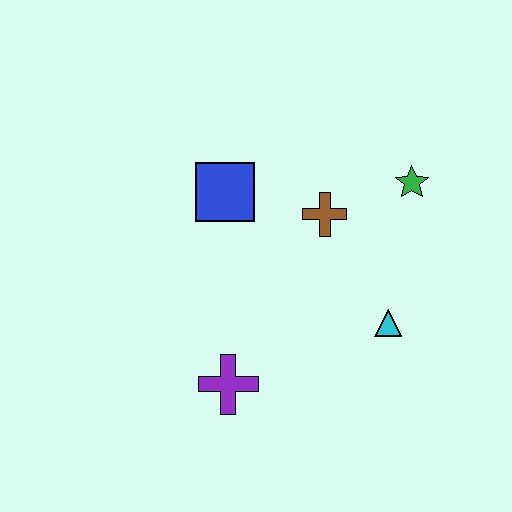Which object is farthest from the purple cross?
The green star is farthest from the purple cross.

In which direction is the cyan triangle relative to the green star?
The cyan triangle is below the green star.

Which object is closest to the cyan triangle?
The brown cross is closest to the cyan triangle.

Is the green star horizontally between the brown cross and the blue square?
No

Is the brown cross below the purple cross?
No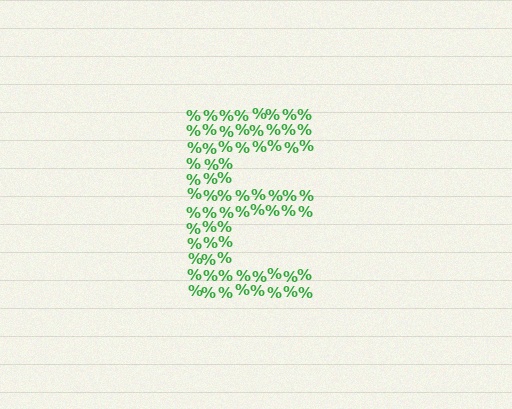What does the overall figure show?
The overall figure shows the letter E.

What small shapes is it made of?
It is made of small percent signs.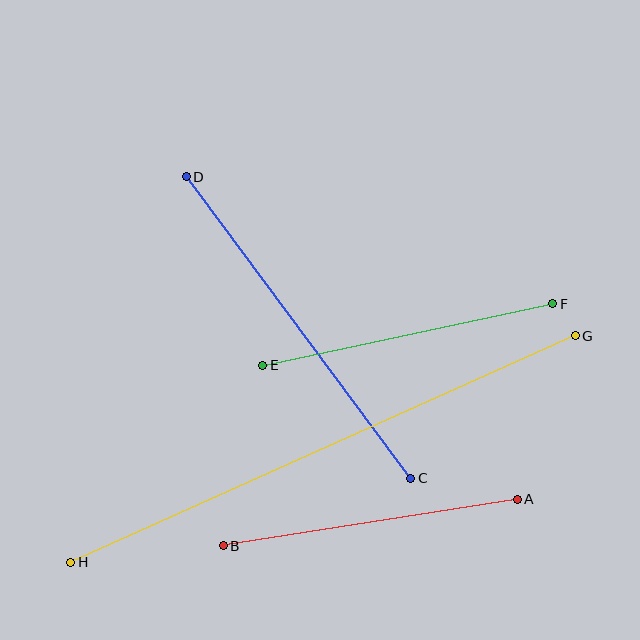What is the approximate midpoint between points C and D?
The midpoint is at approximately (298, 327) pixels.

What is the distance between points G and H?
The distance is approximately 553 pixels.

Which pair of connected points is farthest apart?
Points G and H are farthest apart.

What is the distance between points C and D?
The distance is approximately 376 pixels.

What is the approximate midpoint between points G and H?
The midpoint is at approximately (323, 449) pixels.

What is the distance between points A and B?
The distance is approximately 298 pixels.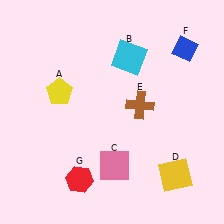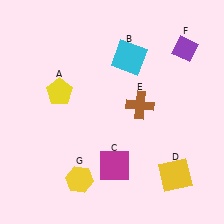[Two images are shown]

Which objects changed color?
C changed from pink to magenta. F changed from blue to purple. G changed from red to yellow.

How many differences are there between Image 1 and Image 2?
There are 3 differences between the two images.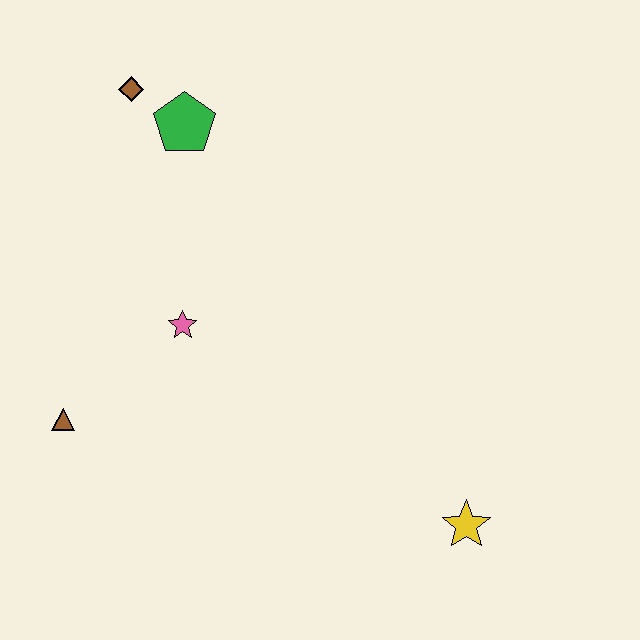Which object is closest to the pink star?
The brown triangle is closest to the pink star.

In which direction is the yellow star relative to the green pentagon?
The yellow star is below the green pentagon.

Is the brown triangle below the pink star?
Yes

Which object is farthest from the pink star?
The yellow star is farthest from the pink star.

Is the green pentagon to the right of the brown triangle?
Yes